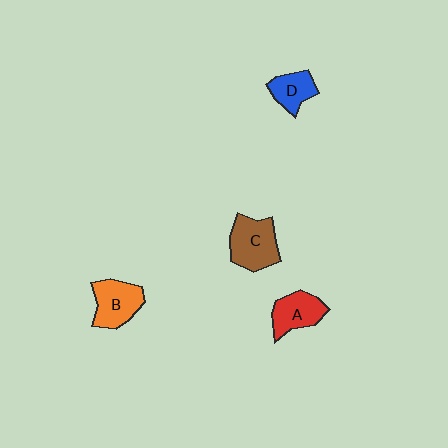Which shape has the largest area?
Shape C (brown).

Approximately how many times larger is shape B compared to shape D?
Approximately 1.4 times.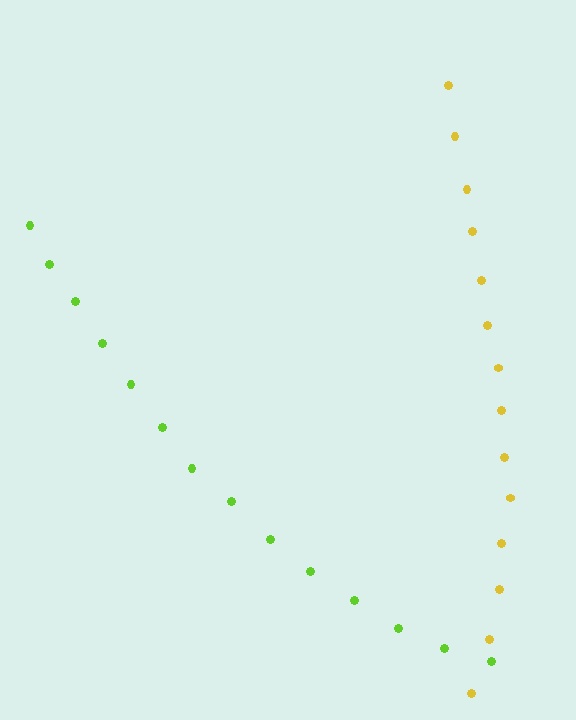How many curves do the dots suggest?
There are 2 distinct paths.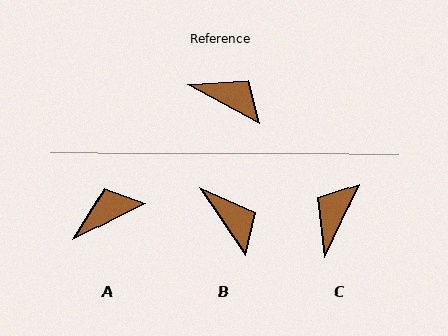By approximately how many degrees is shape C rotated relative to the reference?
Approximately 93 degrees counter-clockwise.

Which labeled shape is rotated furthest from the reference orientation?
C, about 93 degrees away.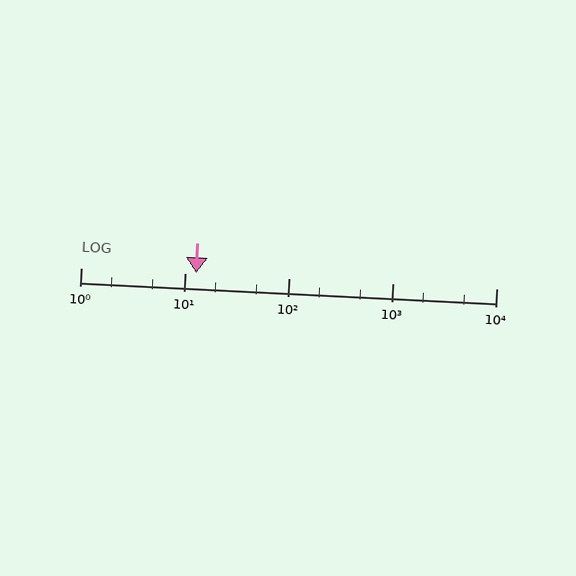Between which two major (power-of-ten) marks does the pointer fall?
The pointer is between 10 and 100.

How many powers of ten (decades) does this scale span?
The scale spans 4 decades, from 1 to 10000.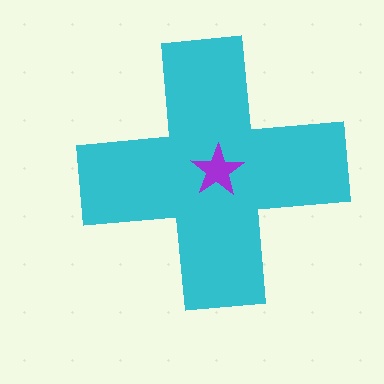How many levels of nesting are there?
2.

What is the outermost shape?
The cyan cross.